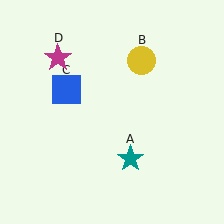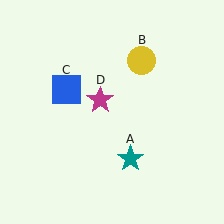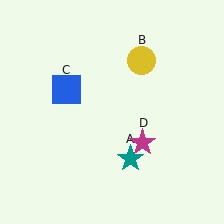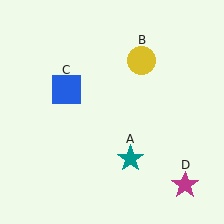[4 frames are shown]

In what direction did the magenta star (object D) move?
The magenta star (object D) moved down and to the right.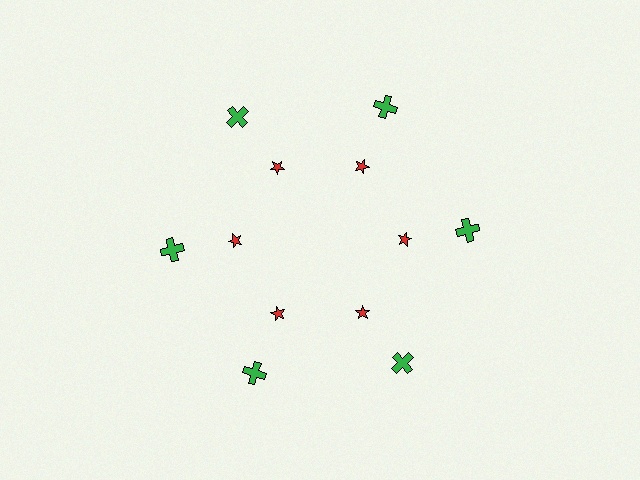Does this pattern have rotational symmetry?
Yes, this pattern has 6-fold rotational symmetry. It looks the same after rotating 60 degrees around the center.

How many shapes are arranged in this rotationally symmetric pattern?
There are 12 shapes, arranged in 6 groups of 2.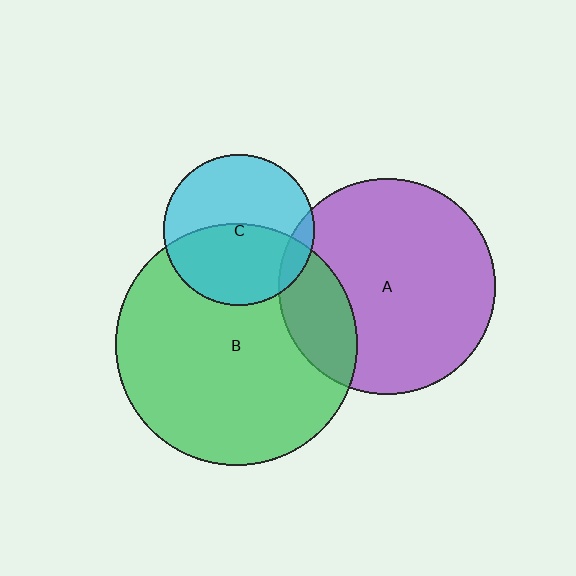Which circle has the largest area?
Circle B (green).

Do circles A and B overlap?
Yes.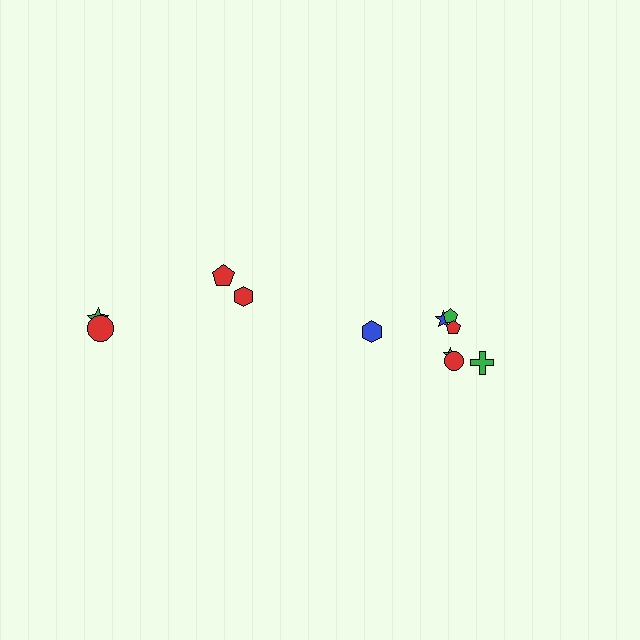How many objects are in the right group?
There are 7 objects.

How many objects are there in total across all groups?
There are 11 objects.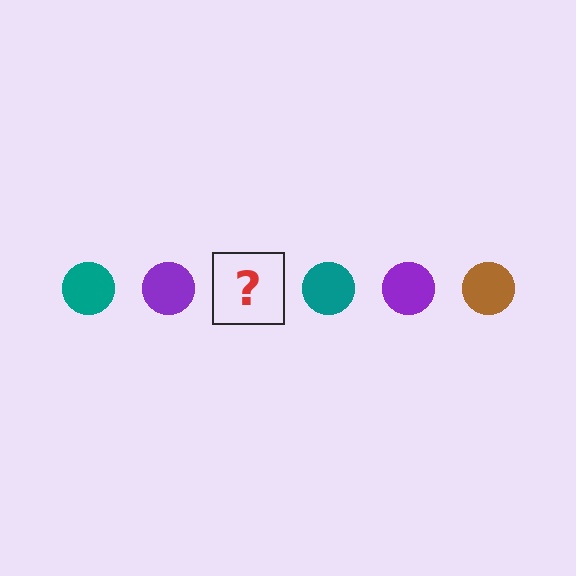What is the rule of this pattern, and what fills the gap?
The rule is that the pattern cycles through teal, purple, brown circles. The gap should be filled with a brown circle.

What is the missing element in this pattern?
The missing element is a brown circle.